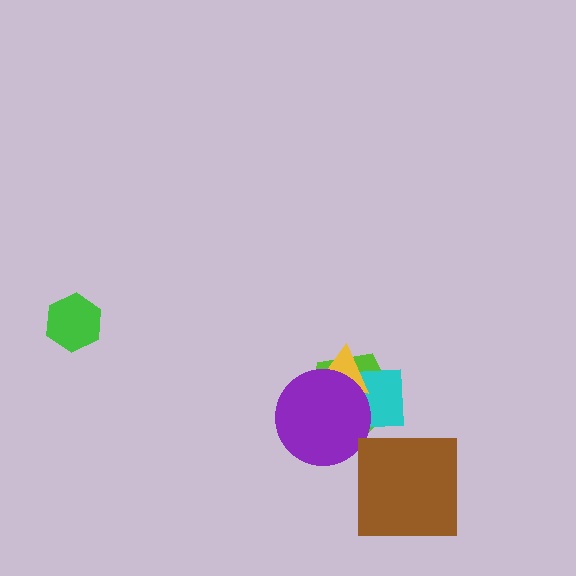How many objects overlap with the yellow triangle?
3 objects overlap with the yellow triangle.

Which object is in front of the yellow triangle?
The purple circle is in front of the yellow triangle.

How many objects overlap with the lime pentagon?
3 objects overlap with the lime pentagon.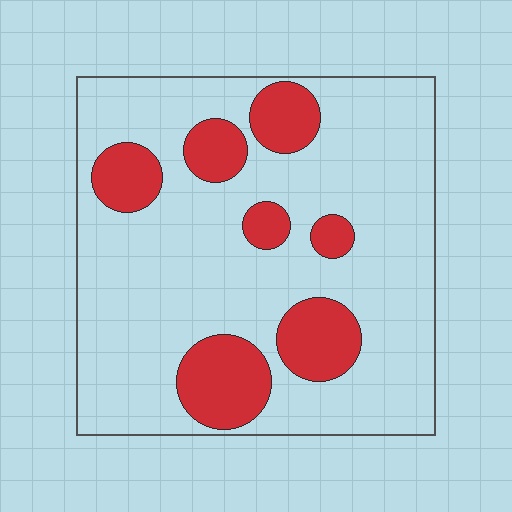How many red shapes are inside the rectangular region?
7.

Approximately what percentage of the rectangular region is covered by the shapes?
Approximately 20%.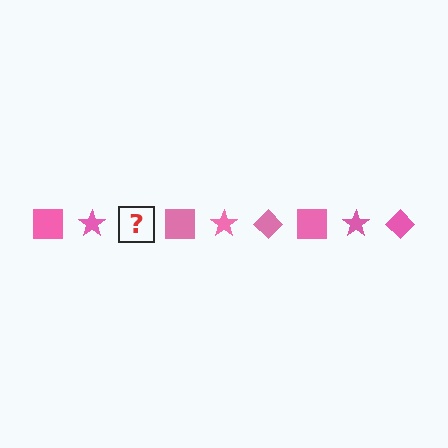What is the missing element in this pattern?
The missing element is a pink diamond.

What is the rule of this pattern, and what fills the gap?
The rule is that the pattern cycles through square, star, diamond shapes in pink. The gap should be filled with a pink diamond.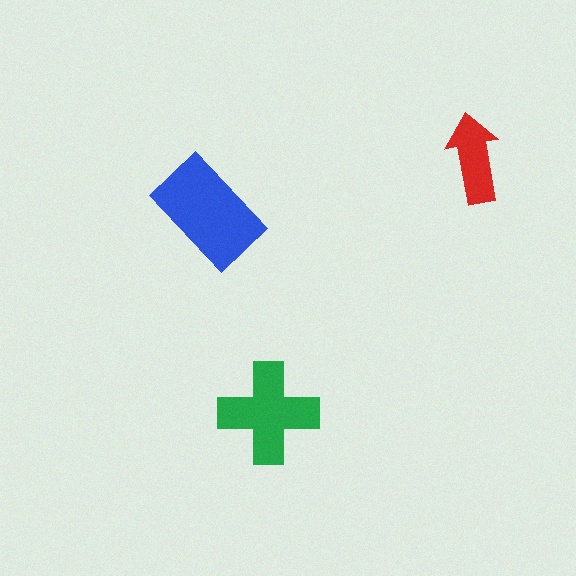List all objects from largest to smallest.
The blue rectangle, the green cross, the red arrow.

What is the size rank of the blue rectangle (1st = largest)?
1st.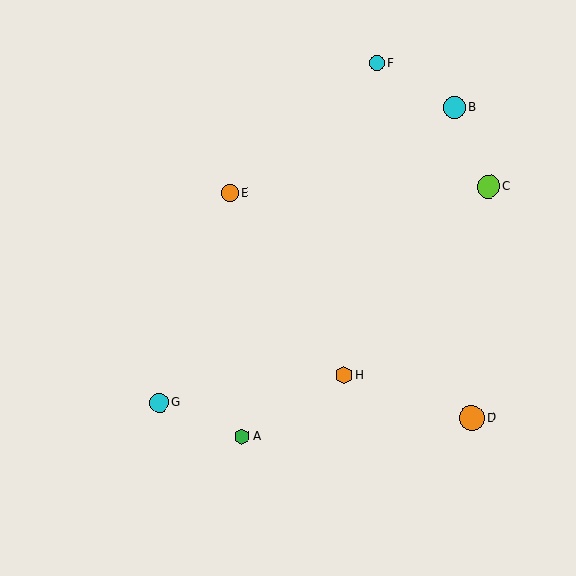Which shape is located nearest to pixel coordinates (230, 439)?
The green hexagon (labeled A) at (242, 436) is nearest to that location.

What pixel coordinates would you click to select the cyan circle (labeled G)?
Click at (159, 402) to select the cyan circle G.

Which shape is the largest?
The orange circle (labeled D) is the largest.